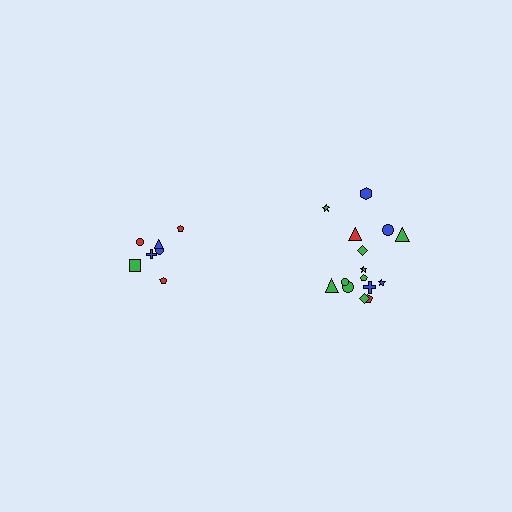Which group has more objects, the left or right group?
The right group.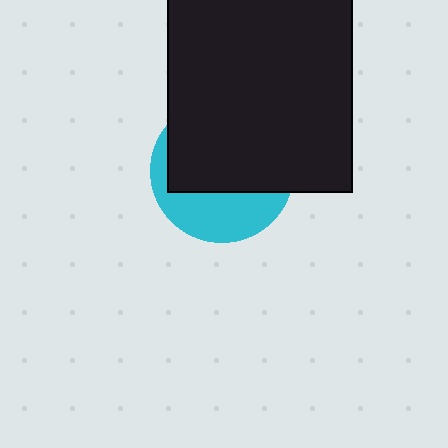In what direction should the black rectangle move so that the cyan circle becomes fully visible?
The black rectangle should move up. That is the shortest direction to clear the overlap and leave the cyan circle fully visible.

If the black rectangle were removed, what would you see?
You would see the complete cyan circle.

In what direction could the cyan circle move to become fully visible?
The cyan circle could move down. That would shift it out from behind the black rectangle entirely.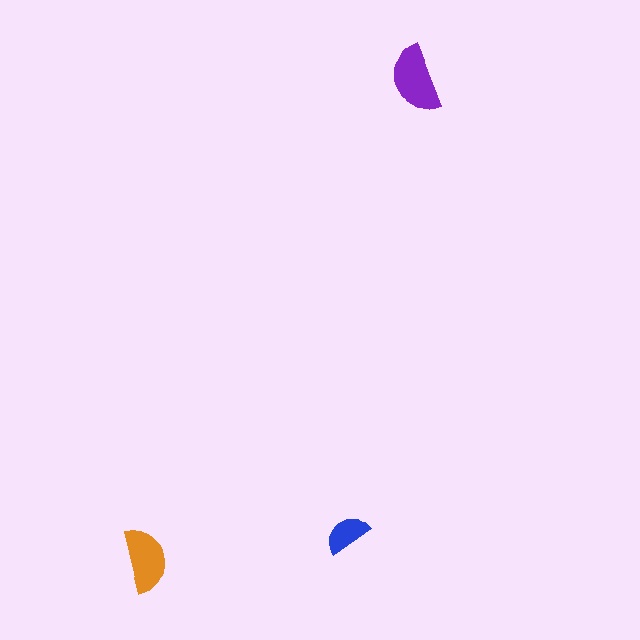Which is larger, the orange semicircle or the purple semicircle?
The purple one.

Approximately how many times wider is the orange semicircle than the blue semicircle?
About 1.5 times wider.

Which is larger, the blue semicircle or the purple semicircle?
The purple one.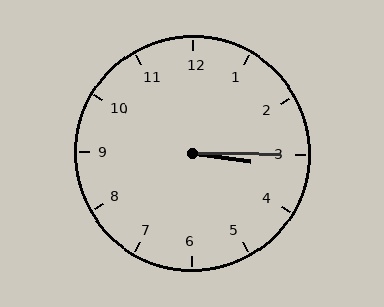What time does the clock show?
3:15.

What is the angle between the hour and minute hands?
Approximately 8 degrees.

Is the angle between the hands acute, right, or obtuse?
It is acute.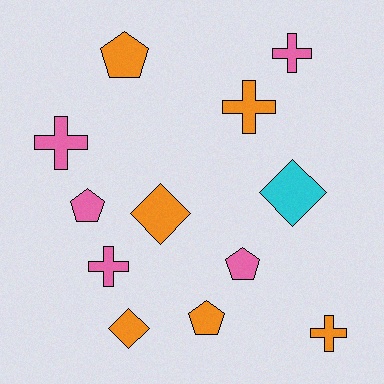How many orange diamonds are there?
There are 2 orange diamonds.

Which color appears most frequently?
Orange, with 6 objects.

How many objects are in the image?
There are 12 objects.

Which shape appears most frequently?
Cross, with 5 objects.